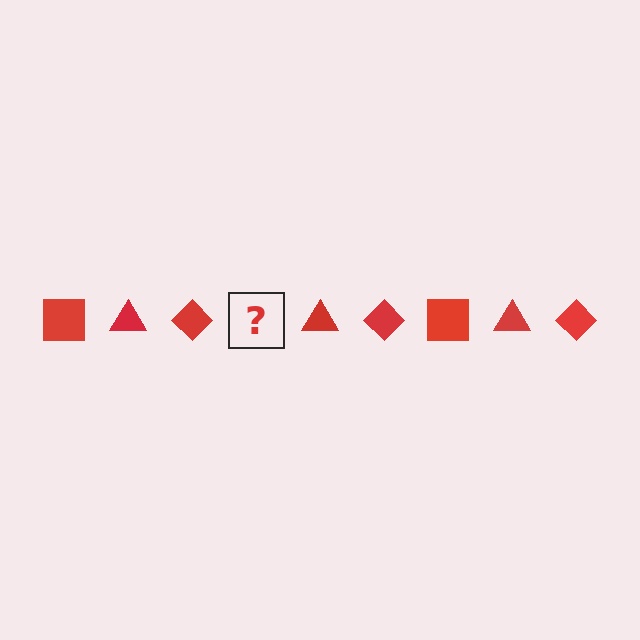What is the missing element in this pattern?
The missing element is a red square.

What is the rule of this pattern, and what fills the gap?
The rule is that the pattern cycles through square, triangle, diamond shapes in red. The gap should be filled with a red square.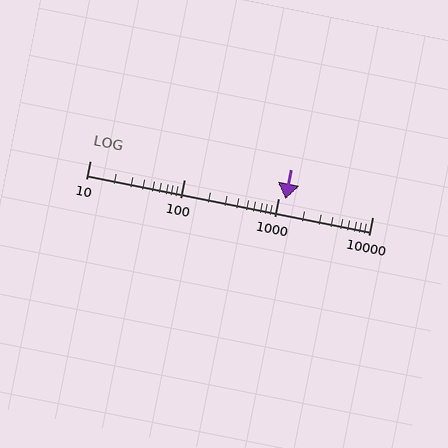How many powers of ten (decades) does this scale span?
The scale spans 3 decades, from 10 to 10000.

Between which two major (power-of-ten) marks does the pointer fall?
The pointer is between 1000 and 10000.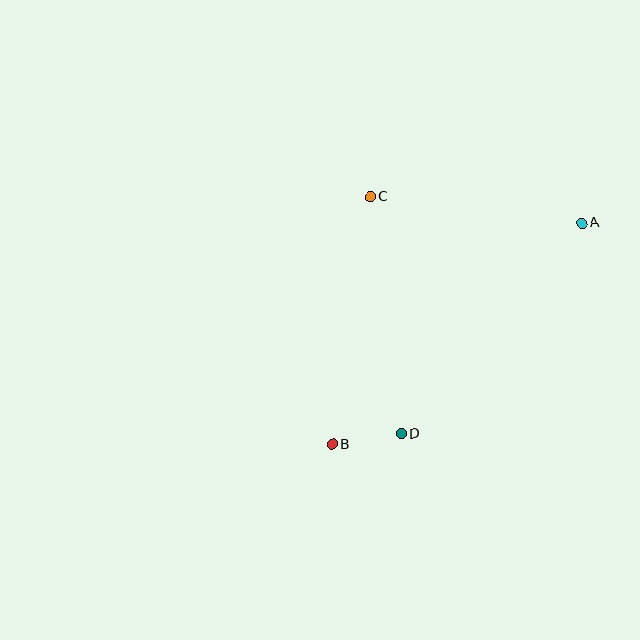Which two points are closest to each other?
Points B and D are closest to each other.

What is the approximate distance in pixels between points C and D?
The distance between C and D is approximately 239 pixels.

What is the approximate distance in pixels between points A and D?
The distance between A and D is approximately 277 pixels.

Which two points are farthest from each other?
Points A and B are farthest from each other.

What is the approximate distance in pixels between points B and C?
The distance between B and C is approximately 250 pixels.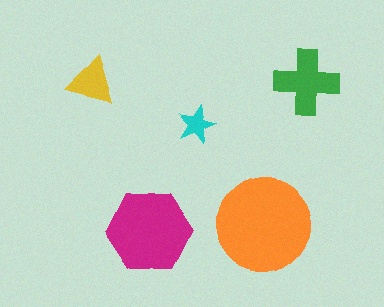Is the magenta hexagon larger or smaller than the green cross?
Larger.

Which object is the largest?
The orange circle.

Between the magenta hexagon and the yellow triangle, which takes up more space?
The magenta hexagon.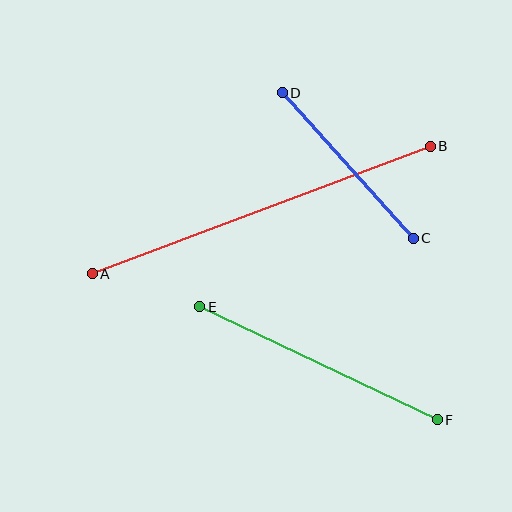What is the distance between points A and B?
The distance is approximately 362 pixels.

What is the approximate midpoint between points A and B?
The midpoint is at approximately (261, 210) pixels.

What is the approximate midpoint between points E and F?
The midpoint is at approximately (318, 363) pixels.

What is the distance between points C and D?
The distance is approximately 196 pixels.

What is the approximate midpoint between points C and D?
The midpoint is at approximately (348, 166) pixels.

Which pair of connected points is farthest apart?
Points A and B are farthest apart.